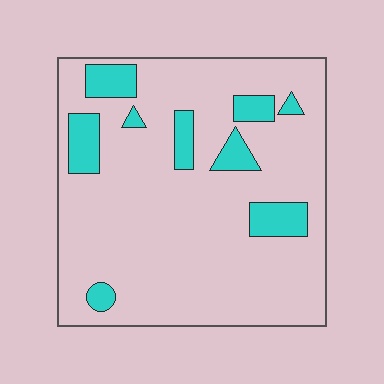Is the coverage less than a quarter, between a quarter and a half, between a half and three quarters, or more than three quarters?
Less than a quarter.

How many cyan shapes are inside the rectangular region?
9.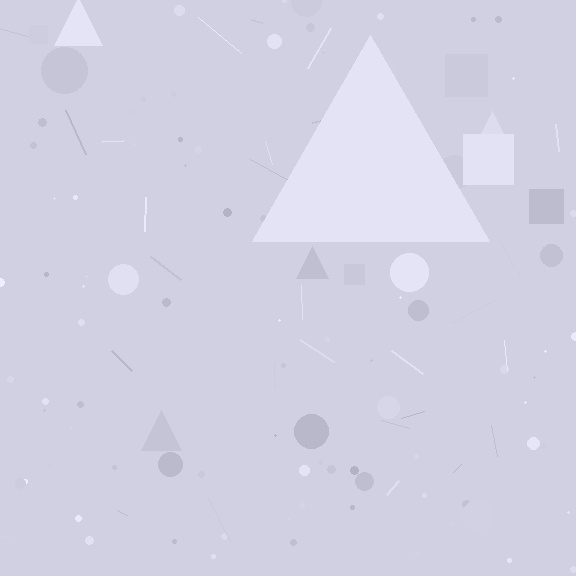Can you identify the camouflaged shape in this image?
The camouflaged shape is a triangle.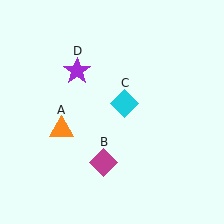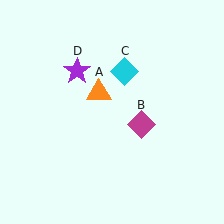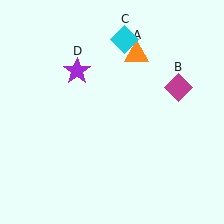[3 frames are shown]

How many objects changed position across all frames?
3 objects changed position: orange triangle (object A), magenta diamond (object B), cyan diamond (object C).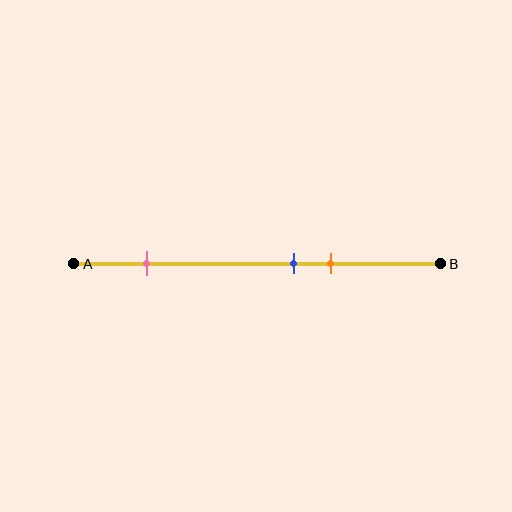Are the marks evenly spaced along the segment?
No, the marks are not evenly spaced.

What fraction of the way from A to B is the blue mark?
The blue mark is approximately 60% (0.6) of the way from A to B.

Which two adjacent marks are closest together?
The blue and orange marks are the closest adjacent pair.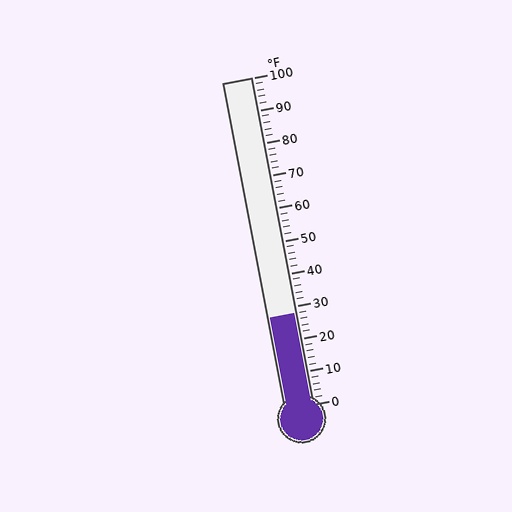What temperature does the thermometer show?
The thermometer shows approximately 28°F.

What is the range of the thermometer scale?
The thermometer scale ranges from 0°F to 100°F.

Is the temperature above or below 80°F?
The temperature is below 80°F.